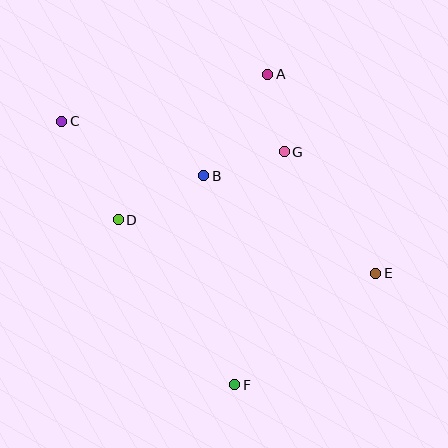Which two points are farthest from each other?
Points C and E are farthest from each other.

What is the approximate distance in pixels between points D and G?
The distance between D and G is approximately 180 pixels.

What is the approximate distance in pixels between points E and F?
The distance between E and F is approximately 180 pixels.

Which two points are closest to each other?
Points A and G are closest to each other.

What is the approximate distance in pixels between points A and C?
The distance between A and C is approximately 211 pixels.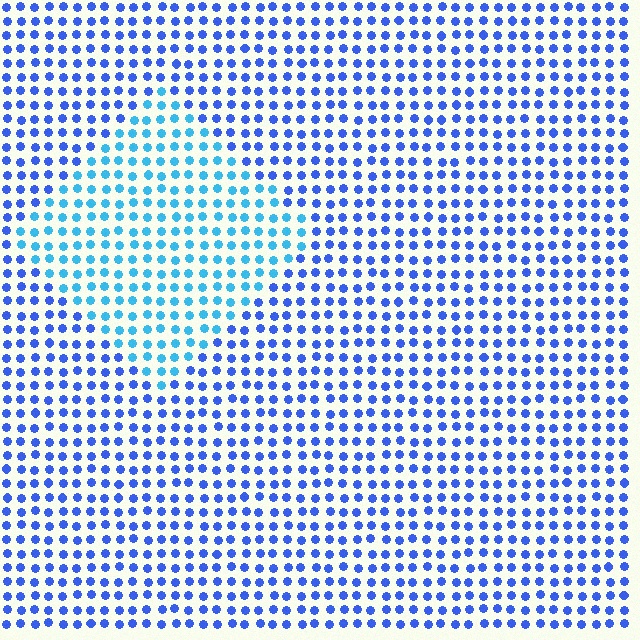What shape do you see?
I see a diamond.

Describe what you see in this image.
The image is filled with small blue elements in a uniform arrangement. A diamond-shaped region is visible where the elements are tinted to a slightly different hue, forming a subtle color boundary.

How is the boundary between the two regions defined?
The boundary is defined purely by a slight shift in hue (about 32 degrees). Spacing, size, and orientation are identical on both sides.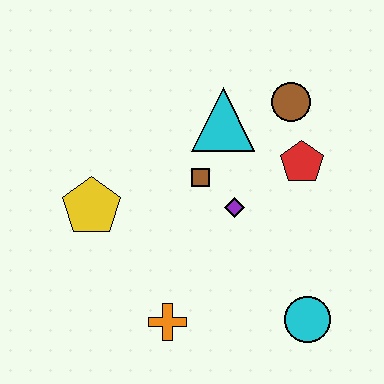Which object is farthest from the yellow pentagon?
The cyan circle is farthest from the yellow pentagon.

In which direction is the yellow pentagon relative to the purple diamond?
The yellow pentagon is to the left of the purple diamond.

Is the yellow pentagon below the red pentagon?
Yes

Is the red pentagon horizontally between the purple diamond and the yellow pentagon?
No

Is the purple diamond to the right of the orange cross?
Yes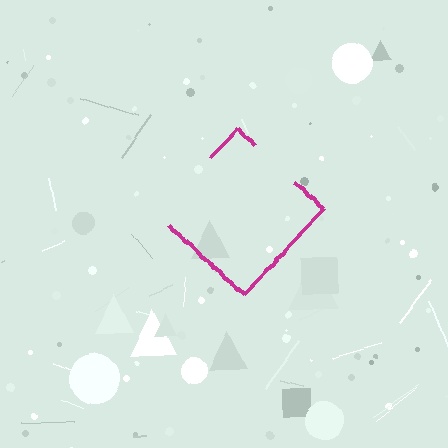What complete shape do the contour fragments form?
The contour fragments form a diamond.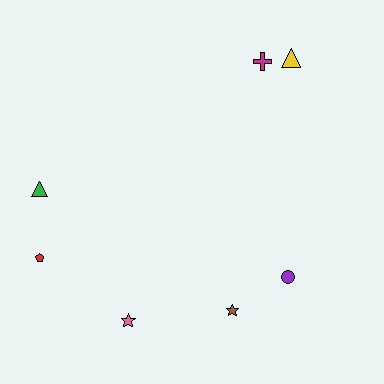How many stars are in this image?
There are 2 stars.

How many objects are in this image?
There are 7 objects.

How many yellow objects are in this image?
There is 1 yellow object.